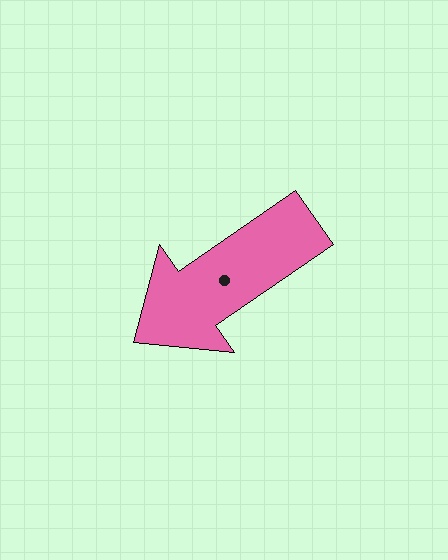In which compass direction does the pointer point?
Southwest.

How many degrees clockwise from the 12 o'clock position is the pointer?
Approximately 235 degrees.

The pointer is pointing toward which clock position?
Roughly 8 o'clock.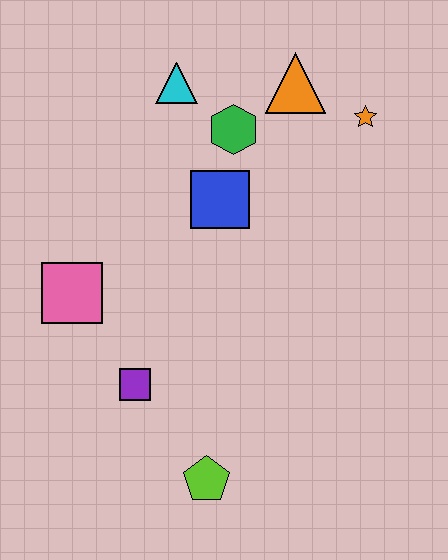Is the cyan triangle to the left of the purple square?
No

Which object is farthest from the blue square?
The lime pentagon is farthest from the blue square.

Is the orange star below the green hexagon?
No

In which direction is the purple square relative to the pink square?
The purple square is below the pink square.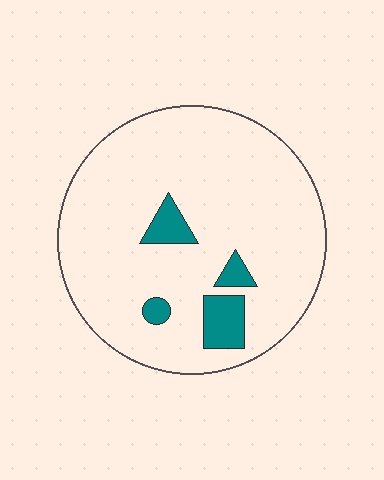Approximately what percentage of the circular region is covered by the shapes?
Approximately 10%.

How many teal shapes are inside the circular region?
4.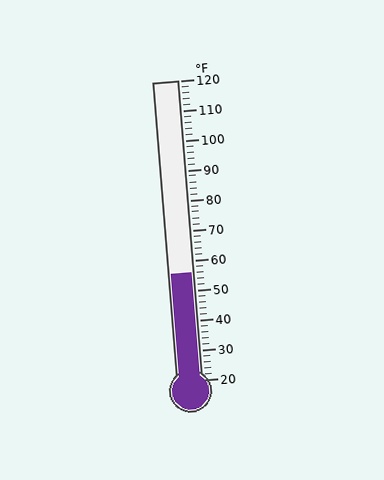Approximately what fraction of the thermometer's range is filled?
The thermometer is filled to approximately 35% of its range.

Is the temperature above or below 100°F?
The temperature is below 100°F.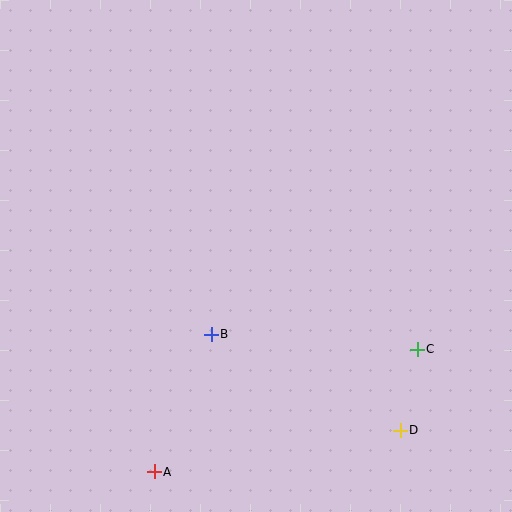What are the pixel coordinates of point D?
Point D is at (400, 430).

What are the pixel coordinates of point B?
Point B is at (211, 334).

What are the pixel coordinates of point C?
Point C is at (417, 349).